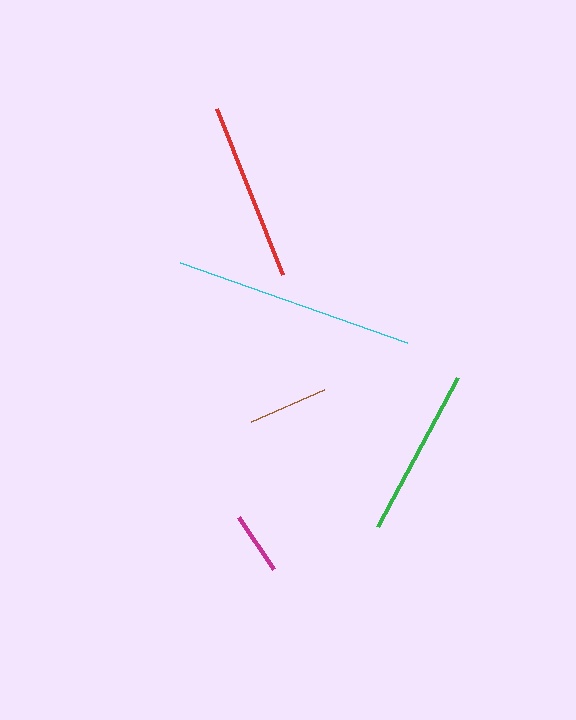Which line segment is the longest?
The cyan line is the longest at approximately 241 pixels.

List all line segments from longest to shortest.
From longest to shortest: cyan, red, green, brown, magenta.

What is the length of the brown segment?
The brown segment is approximately 80 pixels long.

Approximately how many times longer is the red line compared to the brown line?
The red line is approximately 2.2 times the length of the brown line.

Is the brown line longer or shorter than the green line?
The green line is longer than the brown line.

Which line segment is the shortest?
The magenta line is the shortest at approximately 62 pixels.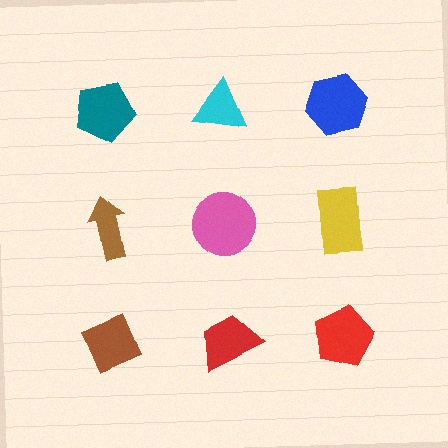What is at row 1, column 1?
A teal pentagon.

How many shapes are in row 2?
3 shapes.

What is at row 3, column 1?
A brown diamond.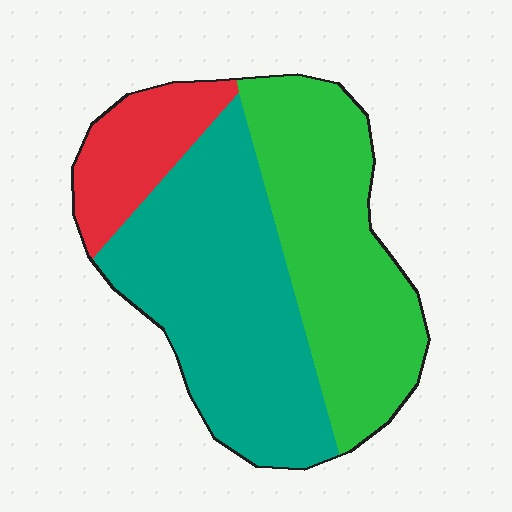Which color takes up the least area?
Red, at roughly 15%.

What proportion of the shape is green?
Green covers about 40% of the shape.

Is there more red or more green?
Green.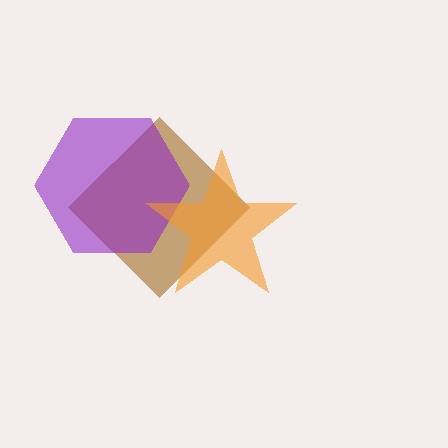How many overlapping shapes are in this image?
There are 3 overlapping shapes in the image.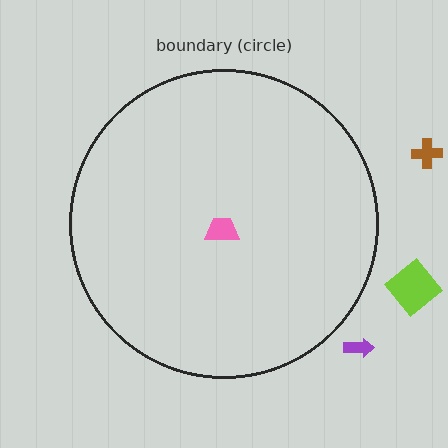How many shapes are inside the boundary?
1 inside, 3 outside.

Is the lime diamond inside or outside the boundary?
Outside.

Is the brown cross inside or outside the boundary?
Outside.